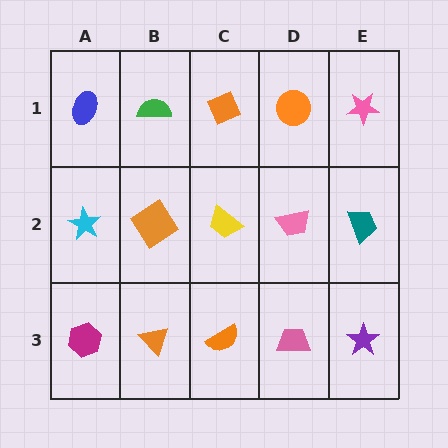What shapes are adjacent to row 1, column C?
A yellow trapezoid (row 2, column C), a green semicircle (row 1, column B), an orange circle (row 1, column D).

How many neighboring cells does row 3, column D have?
3.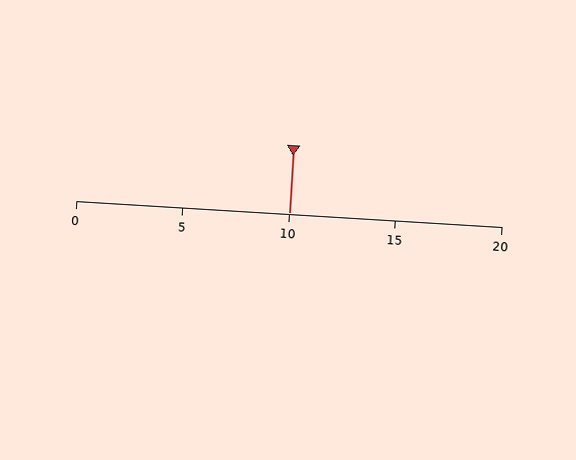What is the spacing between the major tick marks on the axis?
The major ticks are spaced 5 apart.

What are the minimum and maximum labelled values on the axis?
The axis runs from 0 to 20.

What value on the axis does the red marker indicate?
The marker indicates approximately 10.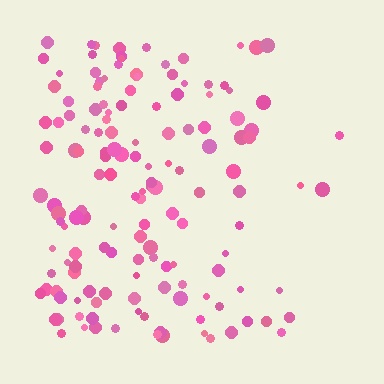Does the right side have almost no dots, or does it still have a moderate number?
Still a moderate number, just noticeably fewer than the left.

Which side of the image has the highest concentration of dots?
The left.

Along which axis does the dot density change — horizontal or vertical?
Horizontal.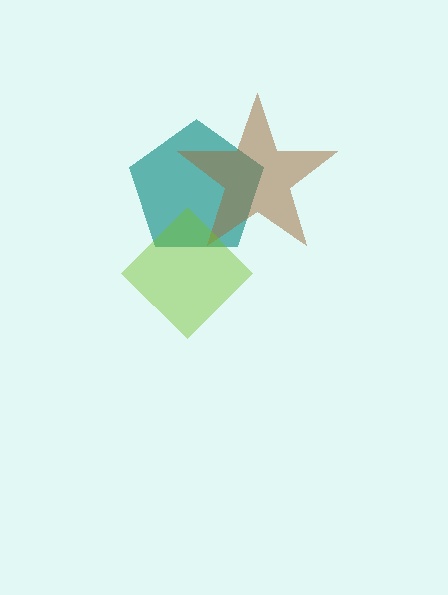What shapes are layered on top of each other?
The layered shapes are: a teal pentagon, a brown star, a lime diamond.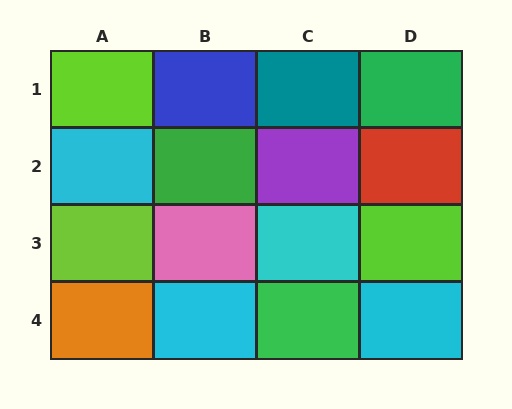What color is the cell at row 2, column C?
Purple.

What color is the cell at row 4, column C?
Green.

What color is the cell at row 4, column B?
Cyan.